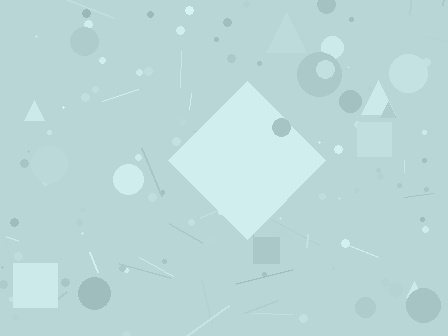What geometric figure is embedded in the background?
A diamond is embedded in the background.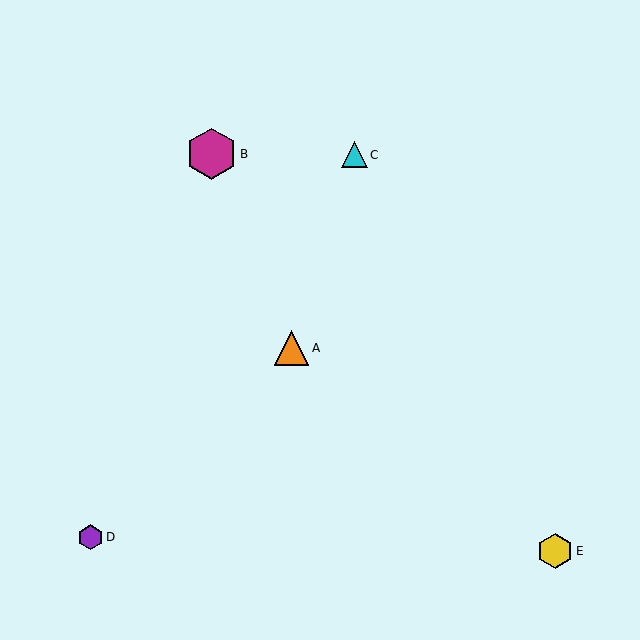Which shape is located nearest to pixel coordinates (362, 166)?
The cyan triangle (labeled C) at (355, 155) is nearest to that location.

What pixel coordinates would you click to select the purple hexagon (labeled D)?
Click at (90, 537) to select the purple hexagon D.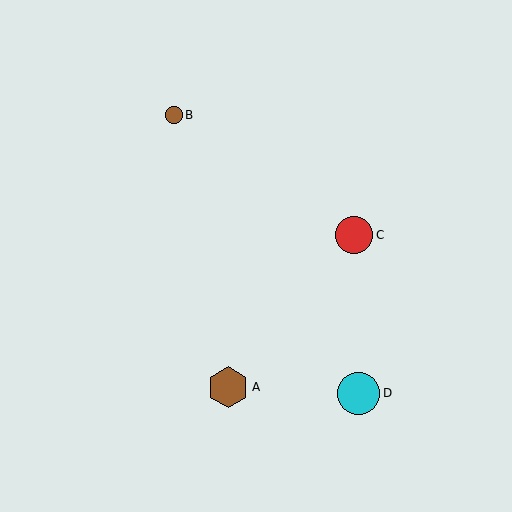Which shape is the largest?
The cyan circle (labeled D) is the largest.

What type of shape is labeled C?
Shape C is a red circle.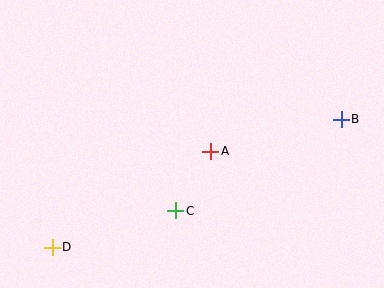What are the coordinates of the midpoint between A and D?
The midpoint between A and D is at (131, 199).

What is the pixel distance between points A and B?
The distance between A and B is 134 pixels.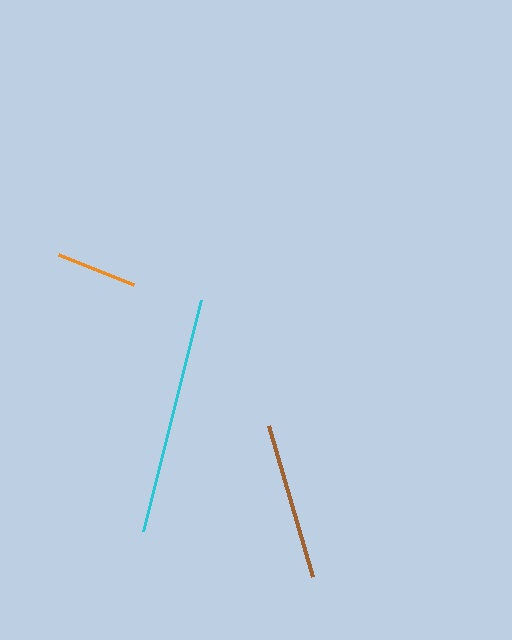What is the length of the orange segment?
The orange segment is approximately 81 pixels long.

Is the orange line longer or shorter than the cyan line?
The cyan line is longer than the orange line.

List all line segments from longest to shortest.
From longest to shortest: cyan, brown, orange.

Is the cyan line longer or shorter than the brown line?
The cyan line is longer than the brown line.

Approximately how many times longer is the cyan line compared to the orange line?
The cyan line is approximately 2.9 times the length of the orange line.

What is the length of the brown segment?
The brown segment is approximately 157 pixels long.